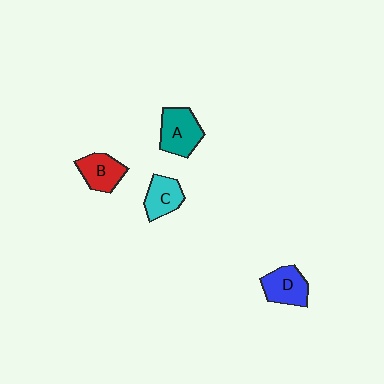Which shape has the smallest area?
Shape C (cyan).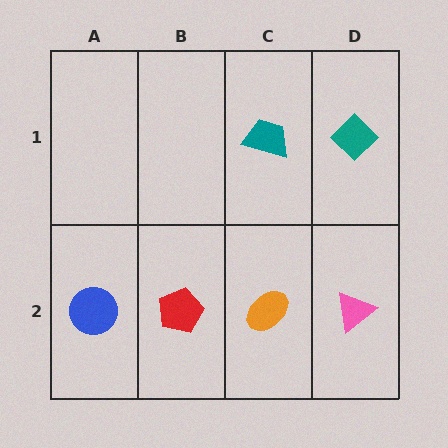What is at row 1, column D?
A teal diamond.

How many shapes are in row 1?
2 shapes.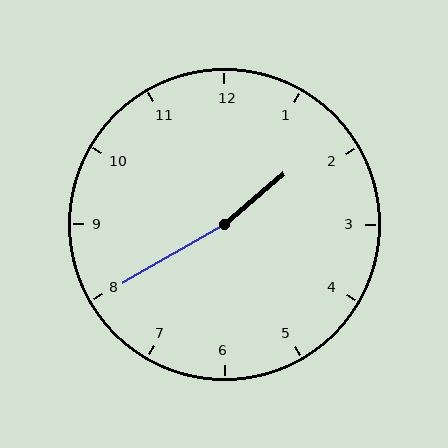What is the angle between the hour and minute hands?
Approximately 170 degrees.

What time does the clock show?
1:40.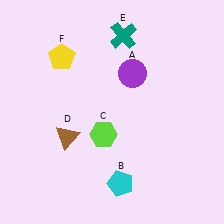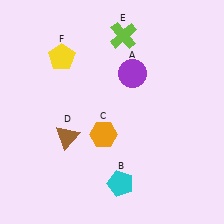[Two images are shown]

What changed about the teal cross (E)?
In Image 1, E is teal. In Image 2, it changed to lime.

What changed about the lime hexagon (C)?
In Image 1, C is lime. In Image 2, it changed to orange.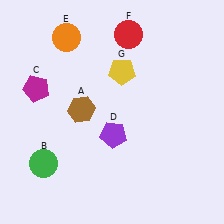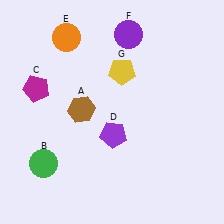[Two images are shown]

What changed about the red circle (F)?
In Image 1, F is red. In Image 2, it changed to purple.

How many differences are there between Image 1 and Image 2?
There is 1 difference between the two images.